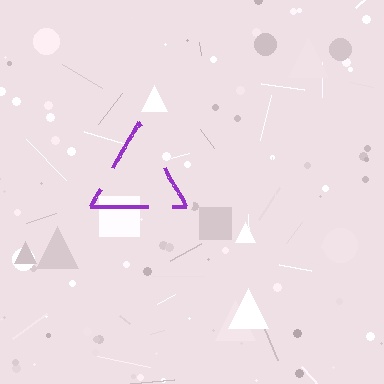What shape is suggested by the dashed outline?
The dashed outline suggests a triangle.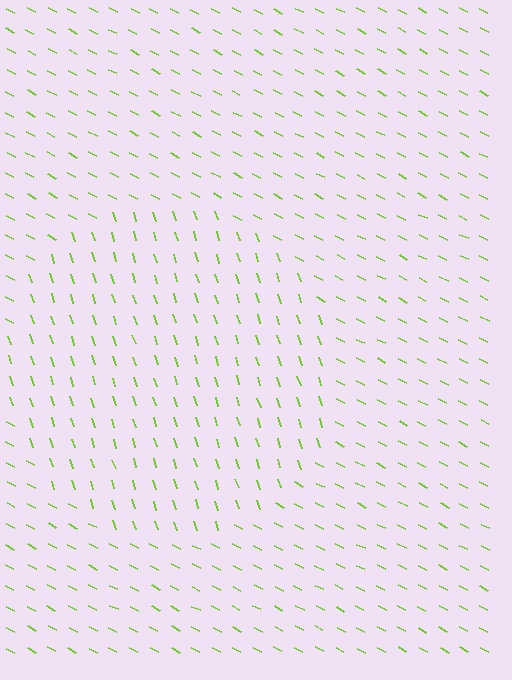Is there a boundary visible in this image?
Yes, there is a texture boundary formed by a change in line orientation.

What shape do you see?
I see a circle.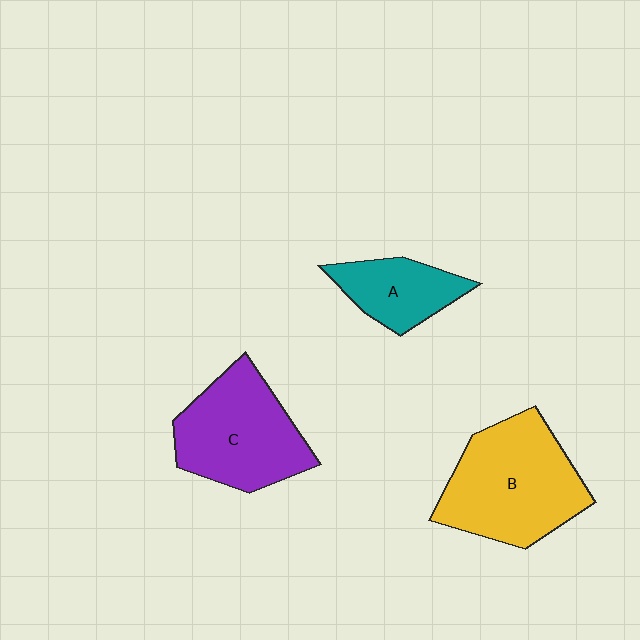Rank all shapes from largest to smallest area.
From largest to smallest: B (yellow), C (purple), A (teal).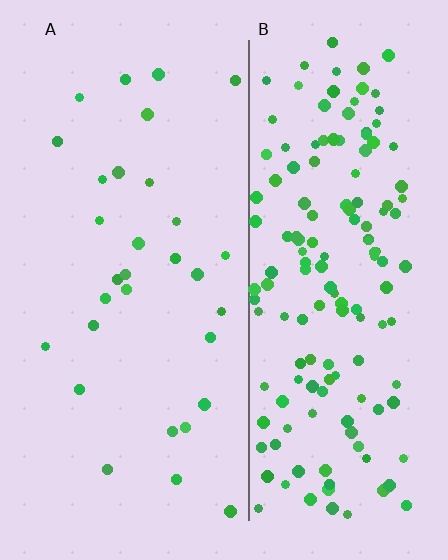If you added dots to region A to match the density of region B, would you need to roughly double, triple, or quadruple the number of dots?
Approximately quadruple.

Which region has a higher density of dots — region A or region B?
B (the right).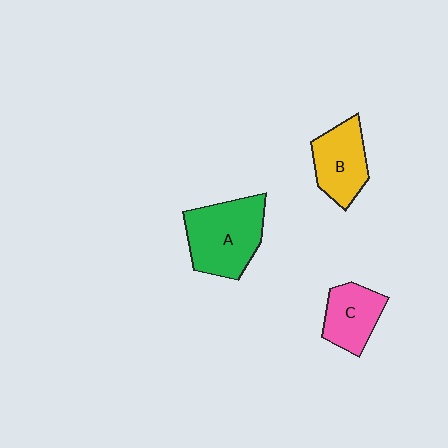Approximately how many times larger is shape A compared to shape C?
Approximately 1.6 times.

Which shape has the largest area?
Shape A (green).